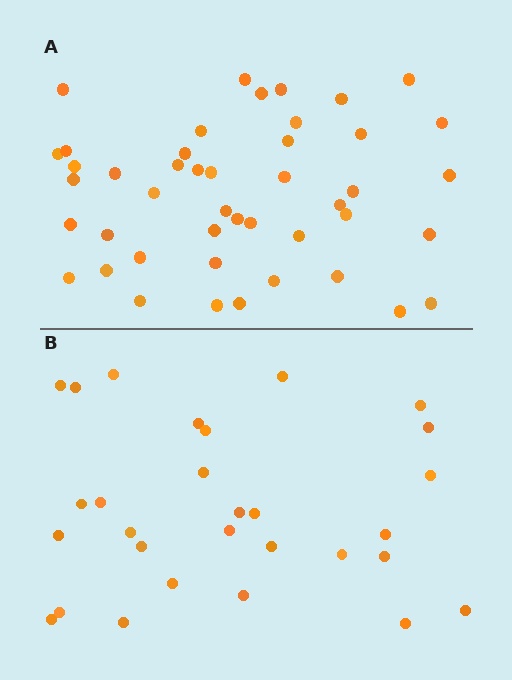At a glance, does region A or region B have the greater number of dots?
Region A (the top region) has more dots.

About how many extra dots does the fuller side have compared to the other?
Region A has approximately 15 more dots than region B.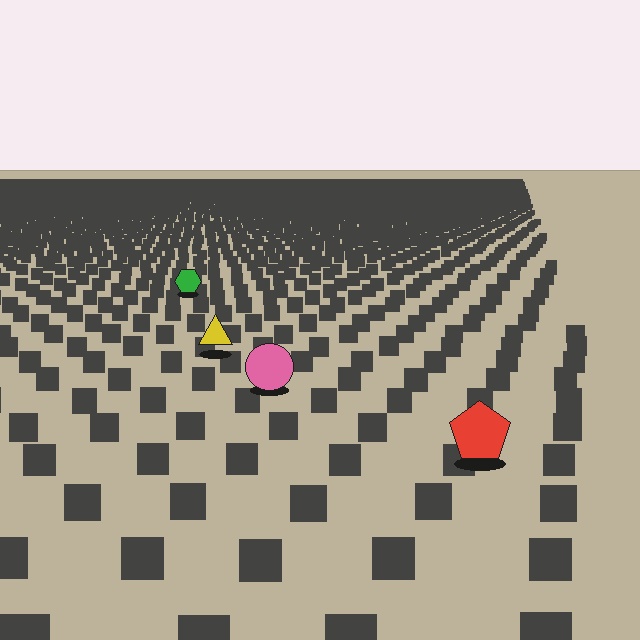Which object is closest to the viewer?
The red pentagon is closest. The texture marks near it are larger and more spread out.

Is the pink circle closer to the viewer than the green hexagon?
Yes. The pink circle is closer — you can tell from the texture gradient: the ground texture is coarser near it.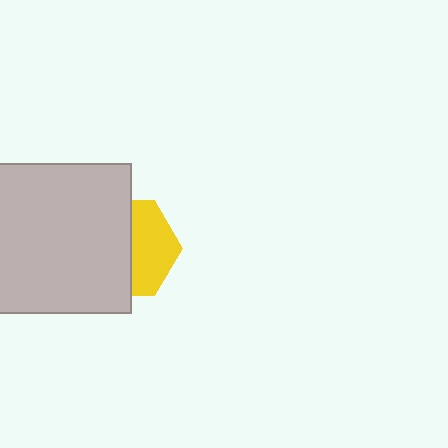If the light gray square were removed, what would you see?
You would see the complete yellow hexagon.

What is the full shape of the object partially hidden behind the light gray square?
The partially hidden object is a yellow hexagon.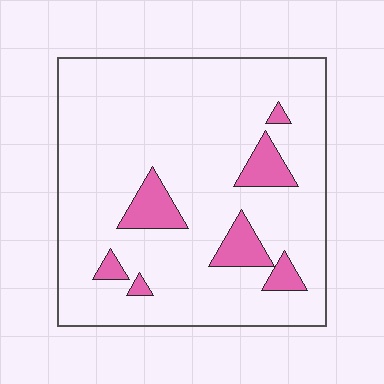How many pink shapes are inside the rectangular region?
7.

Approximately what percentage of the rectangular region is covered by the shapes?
Approximately 10%.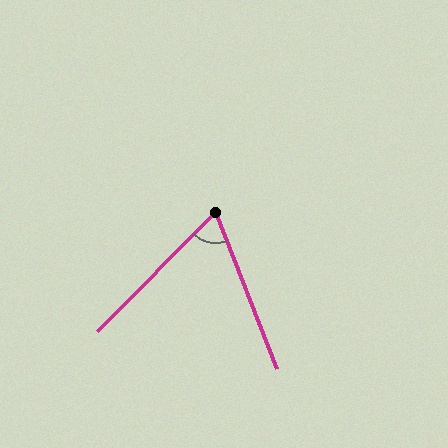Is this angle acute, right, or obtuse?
It is acute.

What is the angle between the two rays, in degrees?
Approximately 66 degrees.